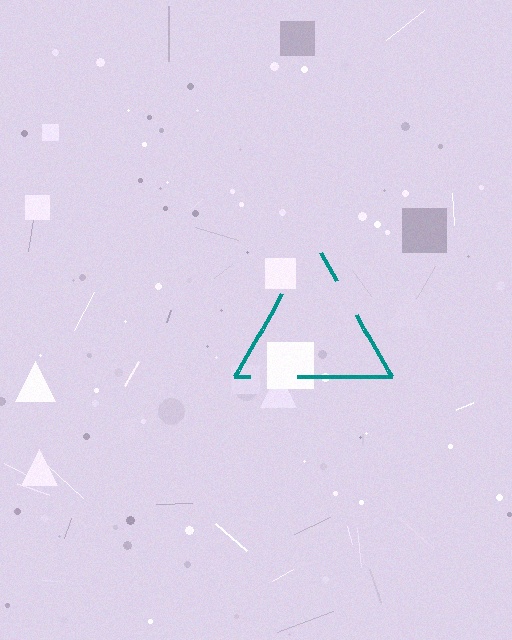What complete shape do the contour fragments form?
The contour fragments form a triangle.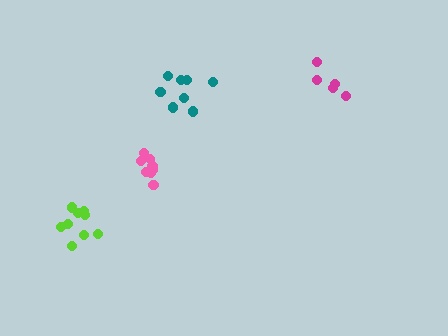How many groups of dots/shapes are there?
There are 4 groups.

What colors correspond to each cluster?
The clusters are colored: lime, magenta, teal, pink.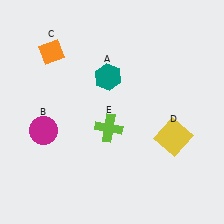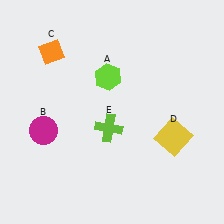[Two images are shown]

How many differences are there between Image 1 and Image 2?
There is 1 difference between the two images.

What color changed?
The hexagon (A) changed from teal in Image 1 to lime in Image 2.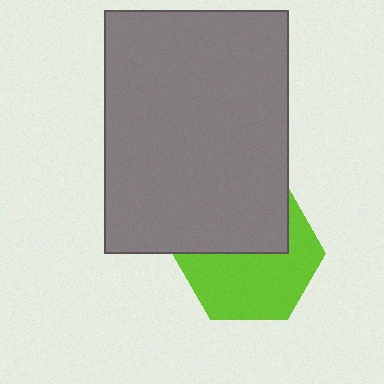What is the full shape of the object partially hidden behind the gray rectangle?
The partially hidden object is a lime hexagon.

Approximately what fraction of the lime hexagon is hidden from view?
Roughly 43% of the lime hexagon is hidden behind the gray rectangle.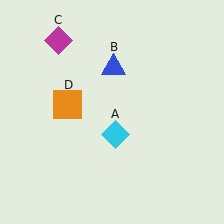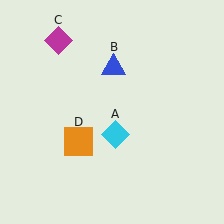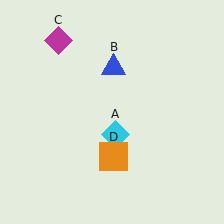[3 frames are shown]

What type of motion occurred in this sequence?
The orange square (object D) rotated counterclockwise around the center of the scene.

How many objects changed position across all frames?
1 object changed position: orange square (object D).